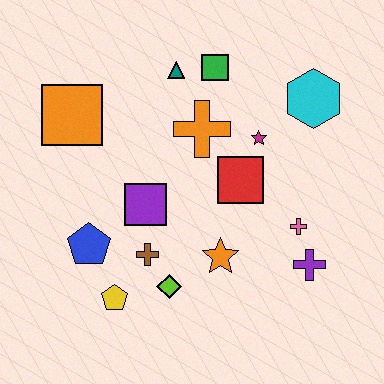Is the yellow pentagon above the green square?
No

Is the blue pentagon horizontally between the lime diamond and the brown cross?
No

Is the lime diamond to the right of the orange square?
Yes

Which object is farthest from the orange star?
The orange square is farthest from the orange star.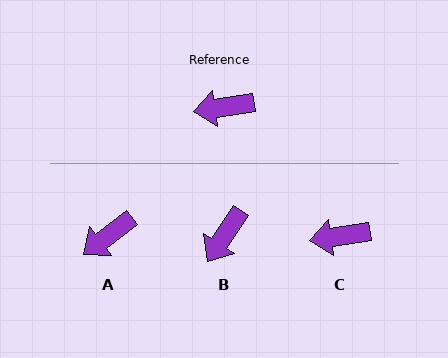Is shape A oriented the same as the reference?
No, it is off by about 29 degrees.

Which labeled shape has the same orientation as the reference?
C.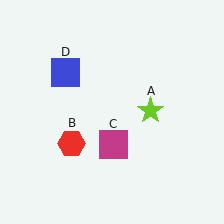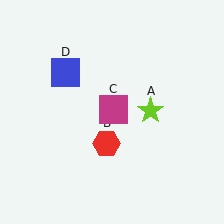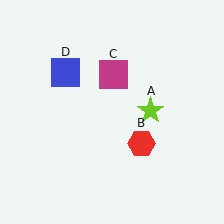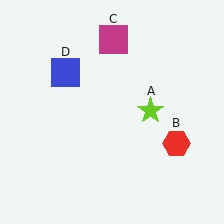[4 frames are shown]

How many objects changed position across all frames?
2 objects changed position: red hexagon (object B), magenta square (object C).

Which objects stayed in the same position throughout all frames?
Lime star (object A) and blue square (object D) remained stationary.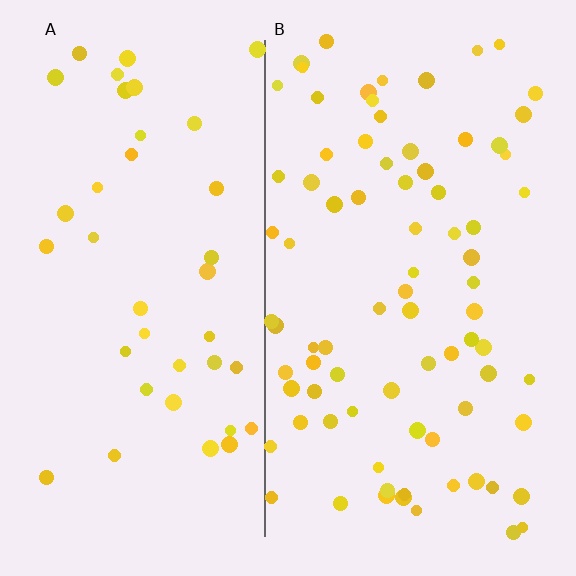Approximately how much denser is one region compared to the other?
Approximately 2.0× — region B over region A.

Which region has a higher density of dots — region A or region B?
B (the right).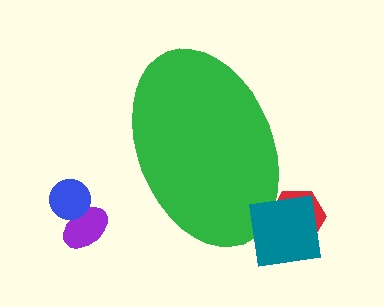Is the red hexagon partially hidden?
No, the red hexagon is fully visible.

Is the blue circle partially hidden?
No, the blue circle is fully visible.